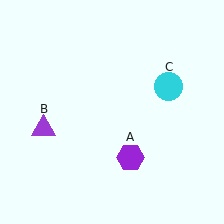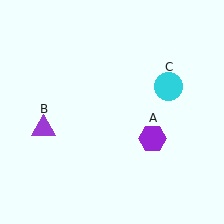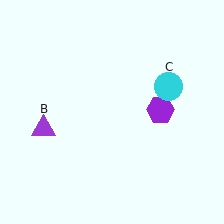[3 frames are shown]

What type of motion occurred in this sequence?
The purple hexagon (object A) rotated counterclockwise around the center of the scene.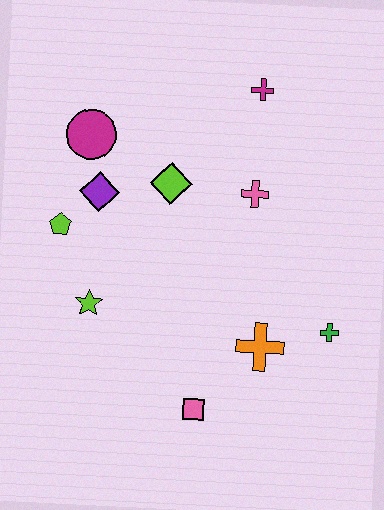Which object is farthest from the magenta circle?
The green cross is farthest from the magenta circle.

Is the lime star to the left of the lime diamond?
Yes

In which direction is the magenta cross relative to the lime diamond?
The magenta cross is above the lime diamond.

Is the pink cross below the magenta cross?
Yes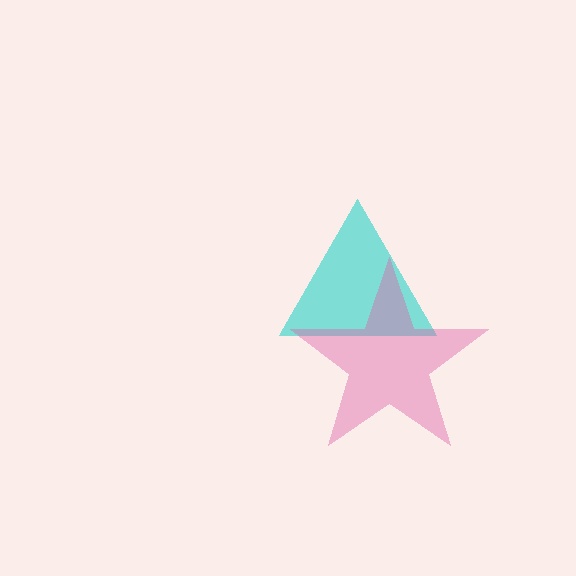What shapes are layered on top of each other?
The layered shapes are: a cyan triangle, a pink star.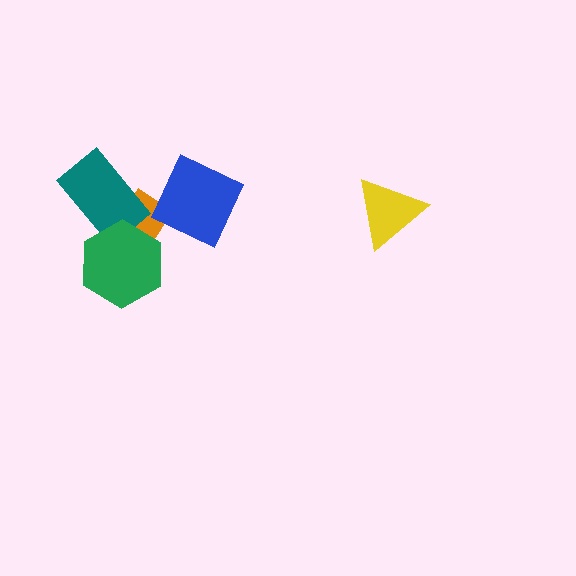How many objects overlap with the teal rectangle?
2 objects overlap with the teal rectangle.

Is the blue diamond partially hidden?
No, no other shape covers it.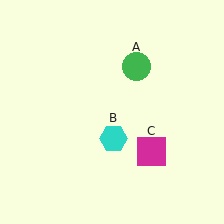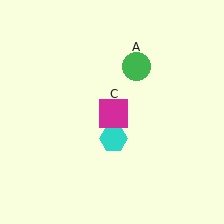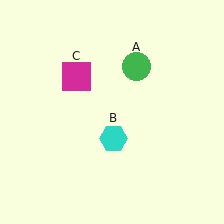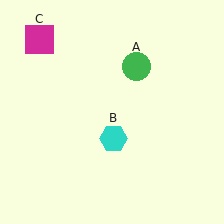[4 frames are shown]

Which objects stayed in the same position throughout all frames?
Green circle (object A) and cyan hexagon (object B) remained stationary.